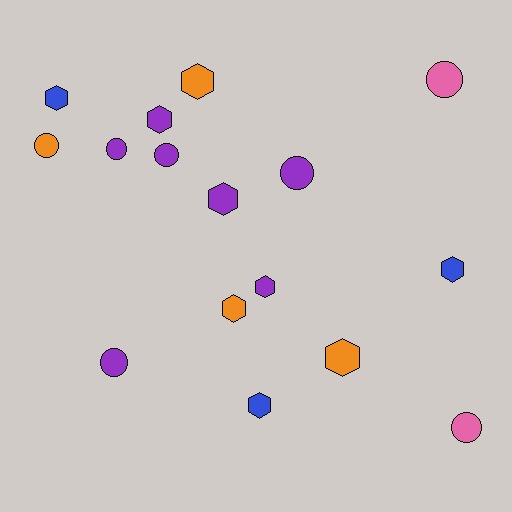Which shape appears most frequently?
Hexagon, with 9 objects.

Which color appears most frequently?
Purple, with 7 objects.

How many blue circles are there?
There are no blue circles.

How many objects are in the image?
There are 16 objects.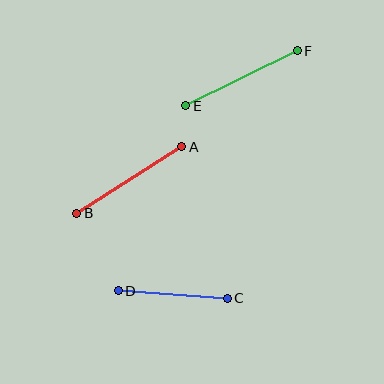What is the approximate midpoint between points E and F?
The midpoint is at approximately (242, 78) pixels.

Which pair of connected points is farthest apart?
Points E and F are farthest apart.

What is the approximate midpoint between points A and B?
The midpoint is at approximately (129, 180) pixels.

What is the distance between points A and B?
The distance is approximately 124 pixels.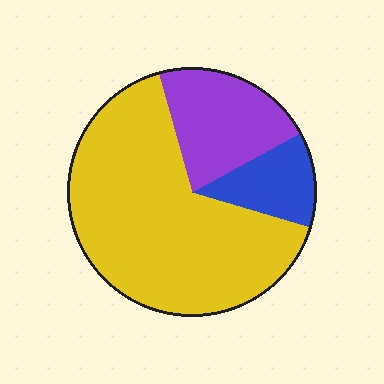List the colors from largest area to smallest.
From largest to smallest: yellow, purple, blue.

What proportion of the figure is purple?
Purple takes up between a sixth and a third of the figure.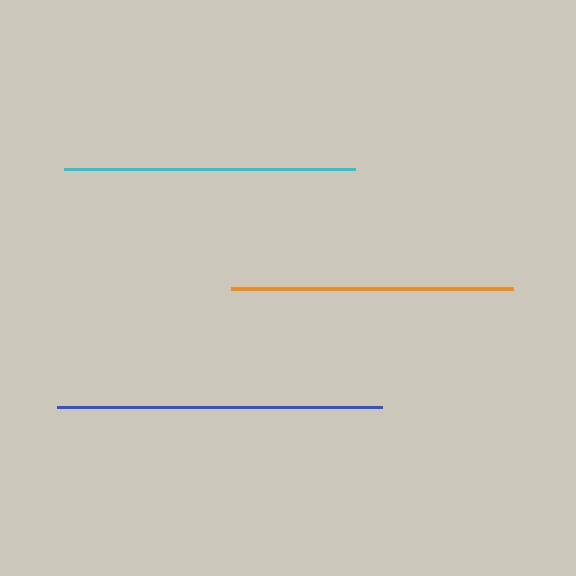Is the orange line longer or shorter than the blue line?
The blue line is longer than the orange line.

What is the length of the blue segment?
The blue segment is approximately 325 pixels long.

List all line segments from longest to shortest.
From longest to shortest: blue, cyan, orange.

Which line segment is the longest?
The blue line is the longest at approximately 325 pixels.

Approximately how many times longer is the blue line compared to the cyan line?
The blue line is approximately 1.1 times the length of the cyan line.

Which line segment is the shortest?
The orange line is the shortest at approximately 282 pixels.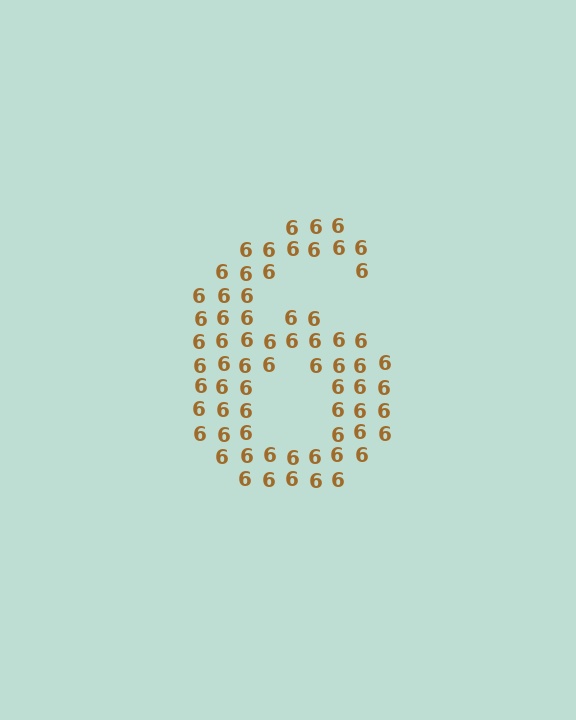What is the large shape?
The large shape is the digit 6.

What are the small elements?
The small elements are digit 6's.